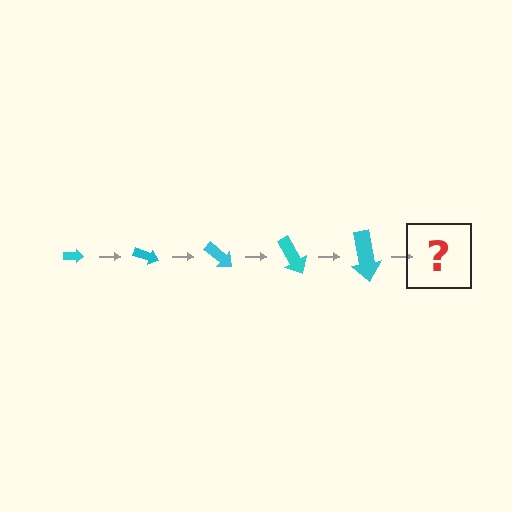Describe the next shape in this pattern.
It should be an arrow, larger than the previous one and rotated 100 degrees from the start.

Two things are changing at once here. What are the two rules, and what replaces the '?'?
The two rules are that the arrow grows larger each step and it rotates 20 degrees each step. The '?' should be an arrow, larger than the previous one and rotated 100 degrees from the start.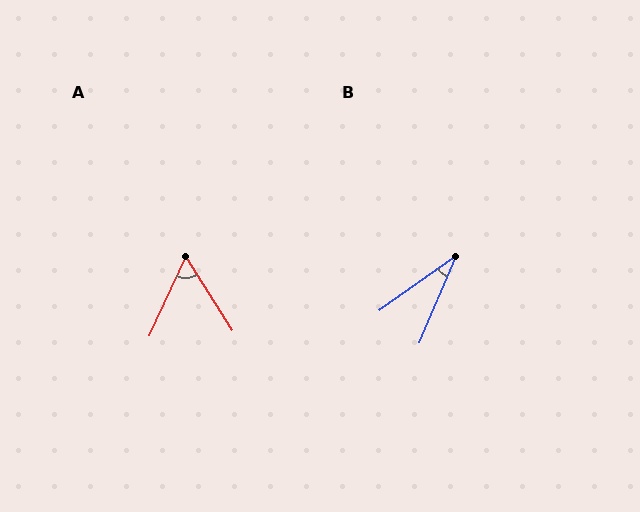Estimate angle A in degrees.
Approximately 57 degrees.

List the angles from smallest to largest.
B (32°), A (57°).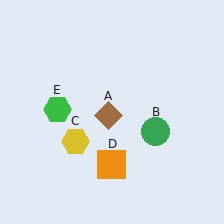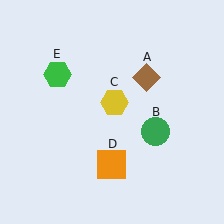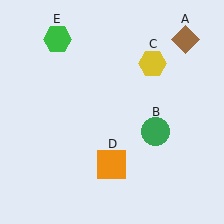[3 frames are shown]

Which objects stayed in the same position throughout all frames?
Green circle (object B) and orange square (object D) remained stationary.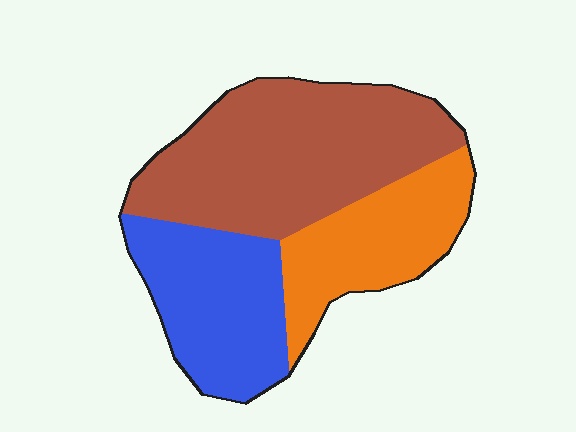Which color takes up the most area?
Brown, at roughly 45%.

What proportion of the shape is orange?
Orange covers about 25% of the shape.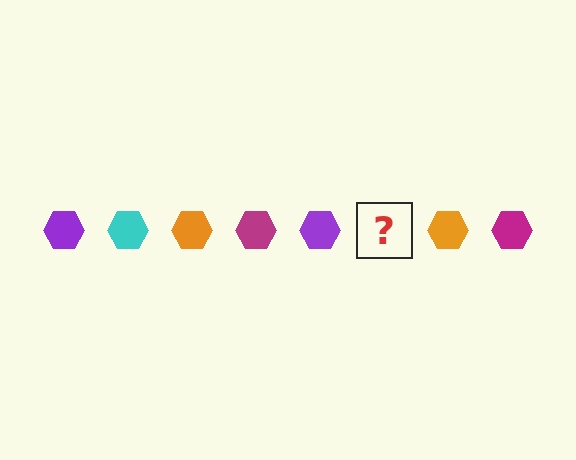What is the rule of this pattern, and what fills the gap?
The rule is that the pattern cycles through purple, cyan, orange, magenta hexagons. The gap should be filled with a cyan hexagon.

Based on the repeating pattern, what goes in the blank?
The blank should be a cyan hexagon.